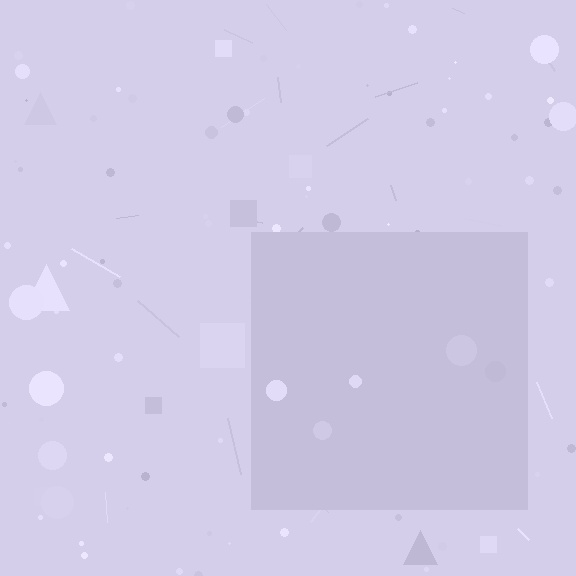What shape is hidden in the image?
A square is hidden in the image.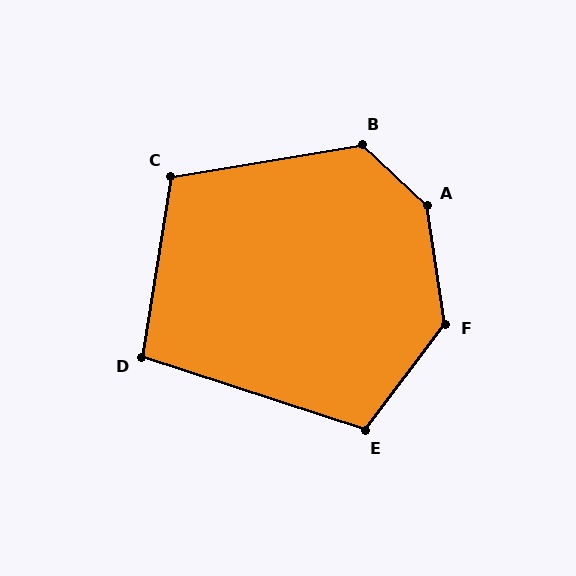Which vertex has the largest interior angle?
A, at approximately 142 degrees.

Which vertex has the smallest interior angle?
D, at approximately 99 degrees.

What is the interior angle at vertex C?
Approximately 108 degrees (obtuse).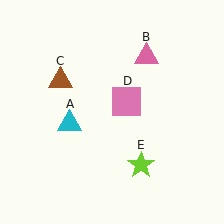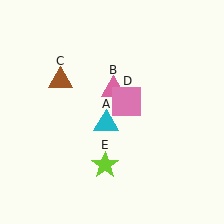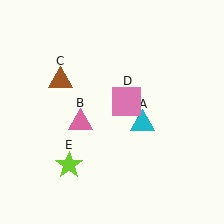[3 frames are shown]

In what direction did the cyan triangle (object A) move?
The cyan triangle (object A) moved right.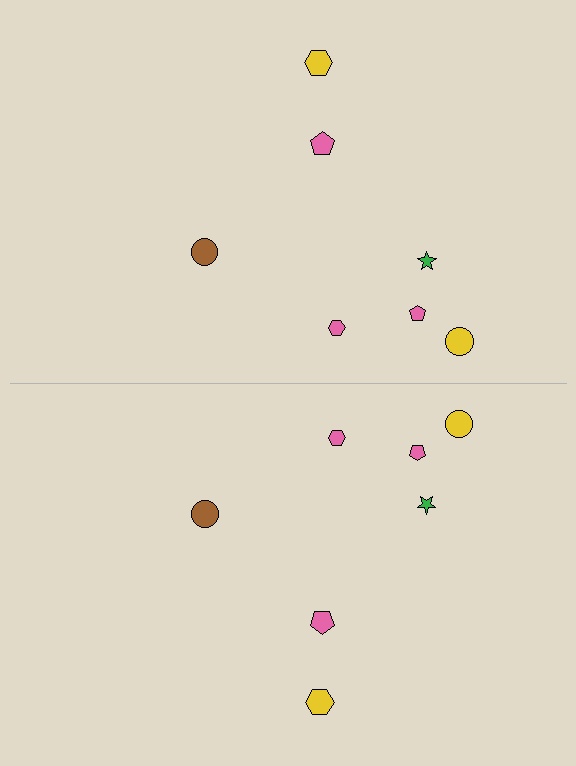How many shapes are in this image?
There are 14 shapes in this image.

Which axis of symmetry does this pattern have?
The pattern has a horizontal axis of symmetry running through the center of the image.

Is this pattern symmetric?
Yes, this pattern has bilateral (reflection) symmetry.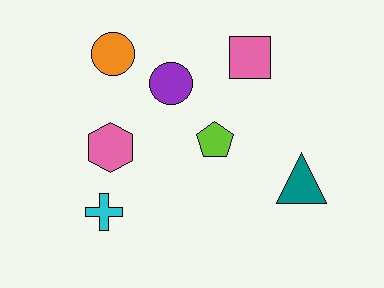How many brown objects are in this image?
There are no brown objects.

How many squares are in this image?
There is 1 square.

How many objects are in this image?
There are 7 objects.